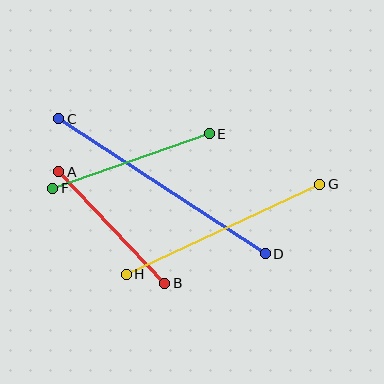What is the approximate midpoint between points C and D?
The midpoint is at approximately (162, 186) pixels.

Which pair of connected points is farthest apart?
Points C and D are farthest apart.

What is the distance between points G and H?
The distance is approximately 214 pixels.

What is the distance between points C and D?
The distance is approximately 247 pixels.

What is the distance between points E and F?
The distance is approximately 166 pixels.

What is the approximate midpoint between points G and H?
The midpoint is at approximately (223, 229) pixels.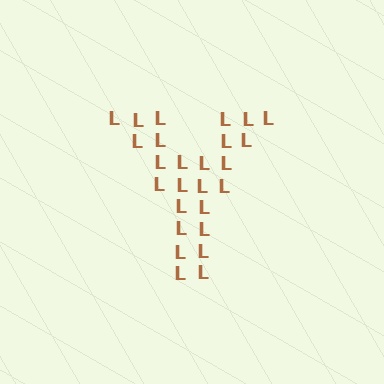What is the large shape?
The large shape is the letter Y.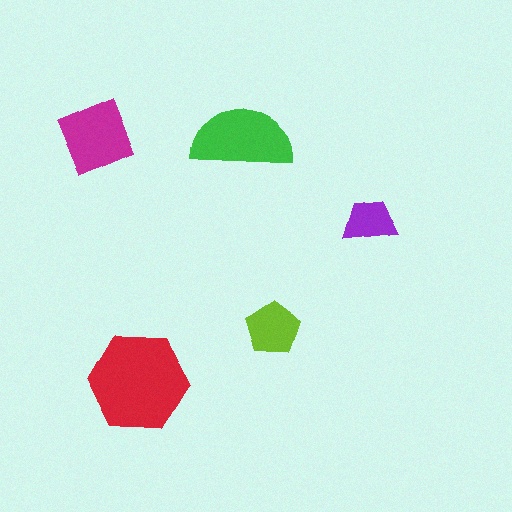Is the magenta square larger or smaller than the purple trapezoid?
Larger.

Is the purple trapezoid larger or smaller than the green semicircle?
Smaller.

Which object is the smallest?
The purple trapezoid.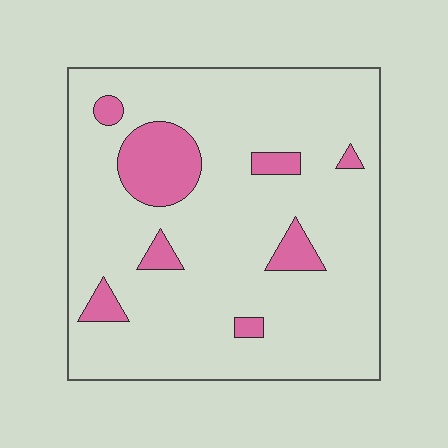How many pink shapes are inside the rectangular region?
8.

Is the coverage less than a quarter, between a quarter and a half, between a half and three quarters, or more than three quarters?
Less than a quarter.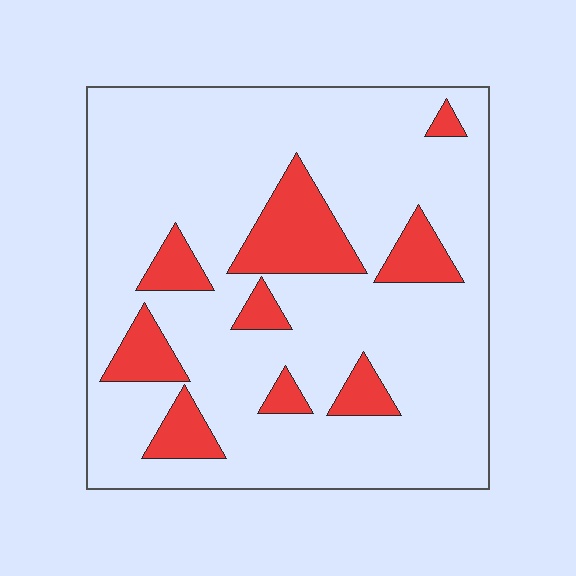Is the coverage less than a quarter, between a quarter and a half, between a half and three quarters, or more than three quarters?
Less than a quarter.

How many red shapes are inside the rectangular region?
9.